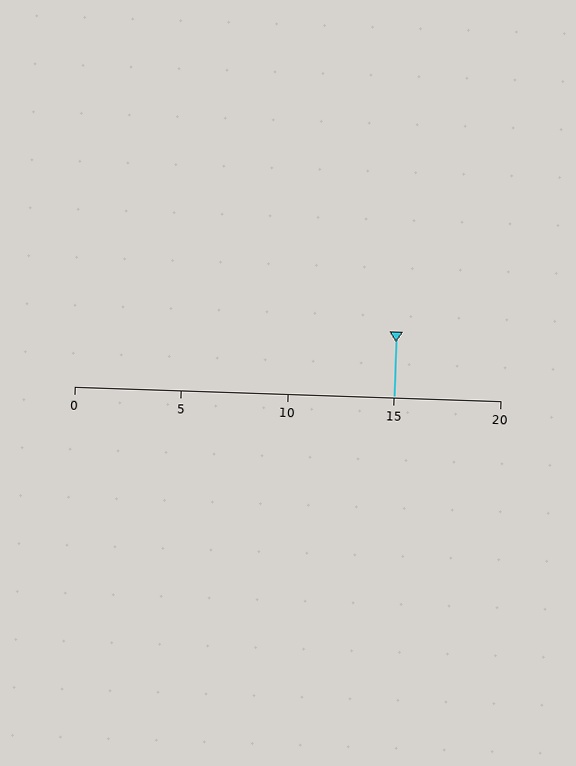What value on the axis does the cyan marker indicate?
The marker indicates approximately 15.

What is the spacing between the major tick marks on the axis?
The major ticks are spaced 5 apart.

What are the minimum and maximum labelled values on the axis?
The axis runs from 0 to 20.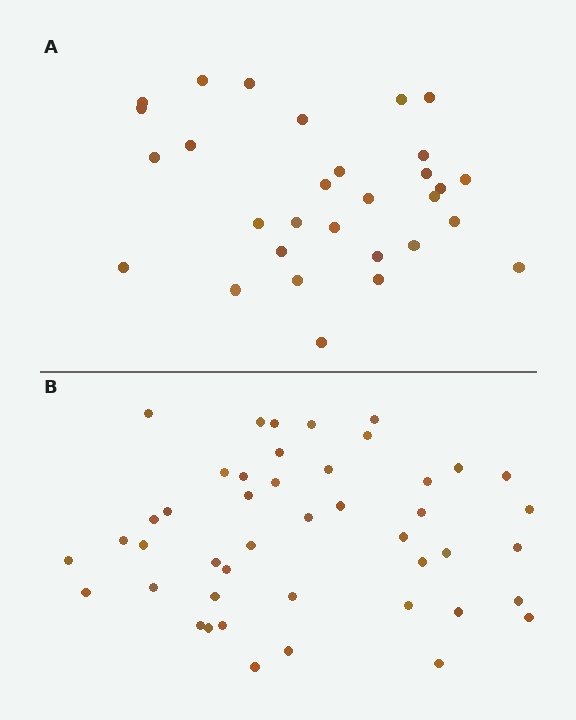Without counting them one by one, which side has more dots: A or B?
Region B (the bottom region) has more dots.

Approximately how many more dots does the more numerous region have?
Region B has approximately 15 more dots than region A.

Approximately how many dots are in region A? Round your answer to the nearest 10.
About 30 dots.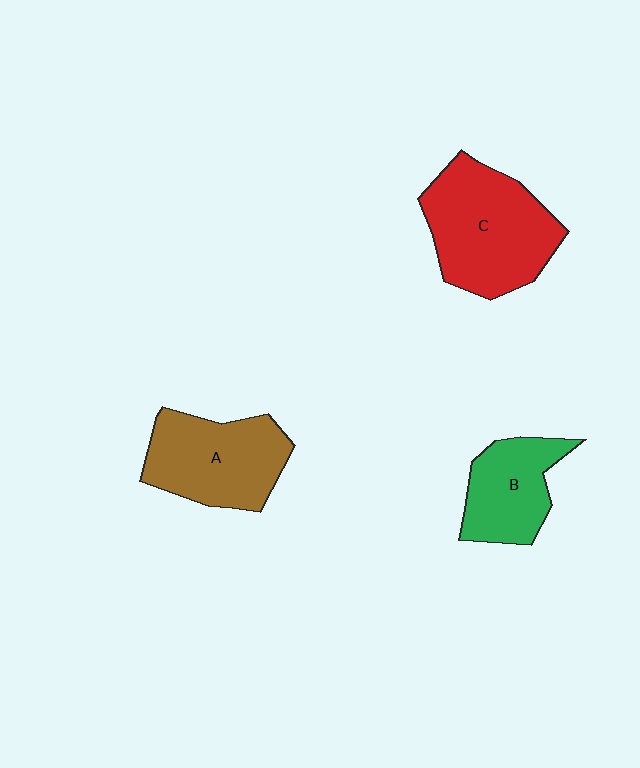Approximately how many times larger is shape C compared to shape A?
Approximately 1.2 times.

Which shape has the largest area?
Shape C (red).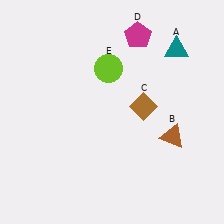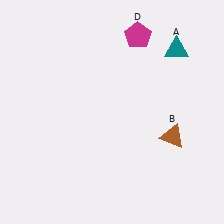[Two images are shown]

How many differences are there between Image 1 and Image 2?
There are 2 differences between the two images.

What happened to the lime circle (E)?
The lime circle (E) was removed in Image 2. It was in the top-left area of Image 1.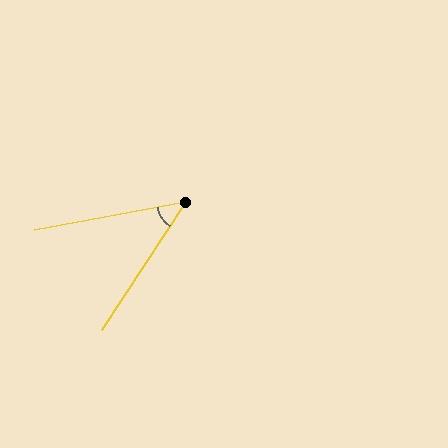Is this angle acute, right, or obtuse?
It is acute.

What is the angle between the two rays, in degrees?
Approximately 46 degrees.